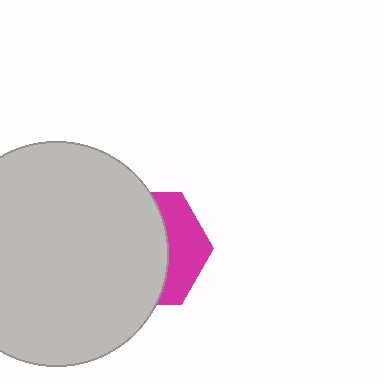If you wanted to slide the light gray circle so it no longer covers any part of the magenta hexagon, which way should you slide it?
Slide it left — that is the most direct way to separate the two shapes.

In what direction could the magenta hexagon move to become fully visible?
The magenta hexagon could move right. That would shift it out from behind the light gray circle entirely.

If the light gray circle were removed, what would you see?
You would see the complete magenta hexagon.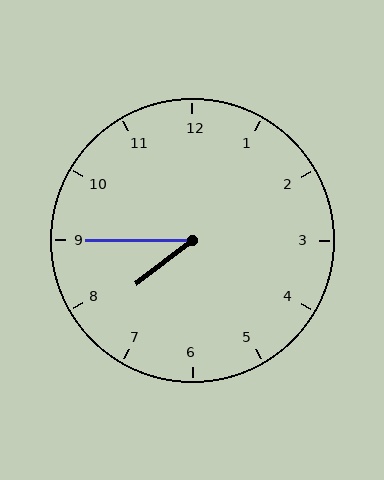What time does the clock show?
7:45.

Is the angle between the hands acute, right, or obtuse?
It is acute.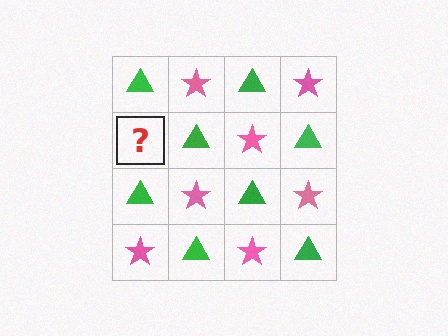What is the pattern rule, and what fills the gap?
The rule is that it alternates green triangle and pink star in a checkerboard pattern. The gap should be filled with a pink star.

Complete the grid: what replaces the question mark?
The question mark should be replaced with a pink star.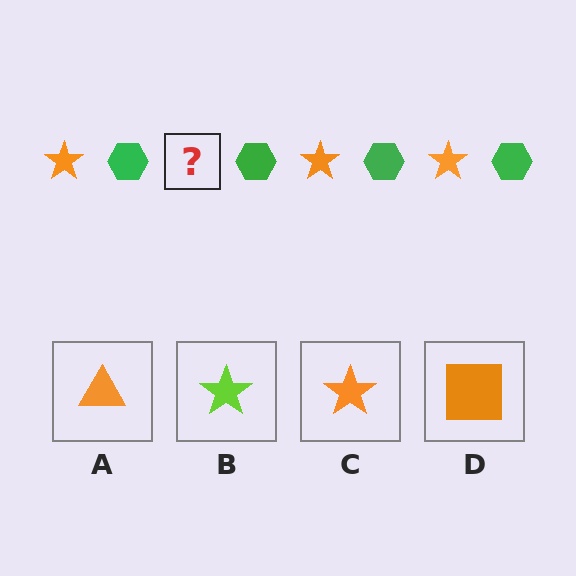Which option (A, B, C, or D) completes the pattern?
C.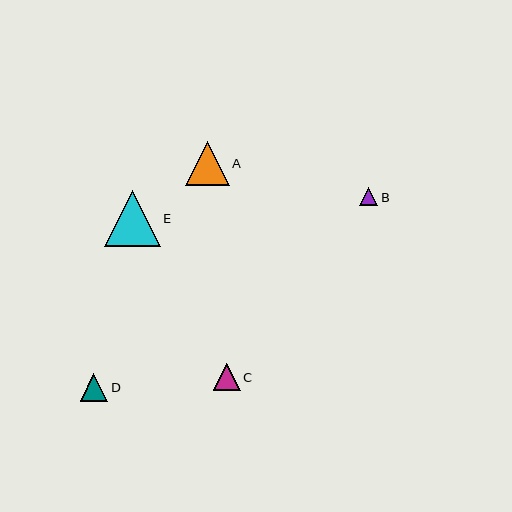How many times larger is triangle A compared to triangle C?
Triangle A is approximately 1.7 times the size of triangle C.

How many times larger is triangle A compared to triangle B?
Triangle A is approximately 2.4 times the size of triangle B.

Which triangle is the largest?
Triangle E is the largest with a size of approximately 56 pixels.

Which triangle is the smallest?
Triangle B is the smallest with a size of approximately 18 pixels.